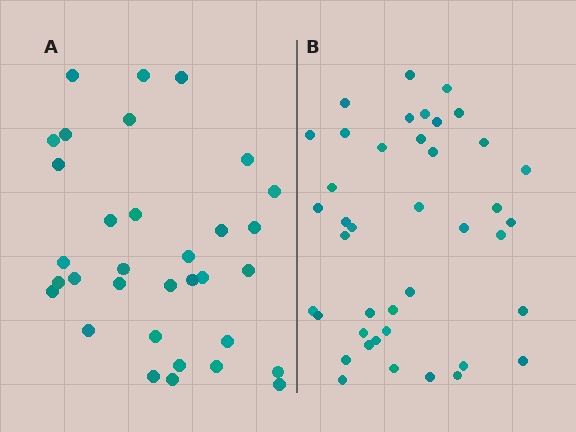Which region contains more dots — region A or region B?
Region B (the right region) has more dots.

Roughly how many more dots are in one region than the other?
Region B has roughly 8 or so more dots than region A.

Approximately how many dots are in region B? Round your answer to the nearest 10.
About 40 dots. (The exact count is 41, which rounds to 40.)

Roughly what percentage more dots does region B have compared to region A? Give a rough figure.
About 25% more.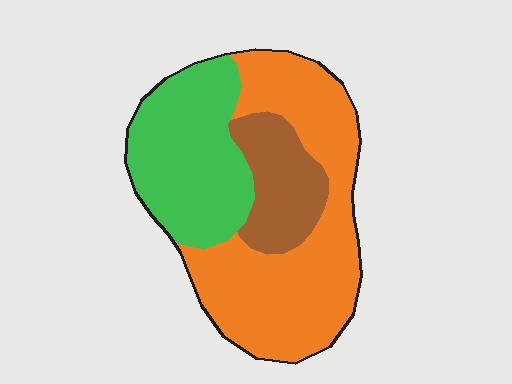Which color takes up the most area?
Orange, at roughly 50%.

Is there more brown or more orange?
Orange.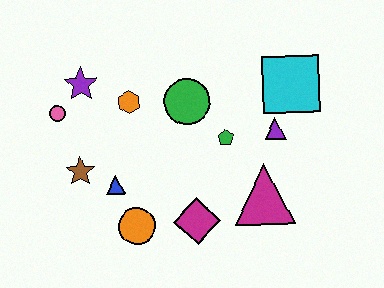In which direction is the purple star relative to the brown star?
The purple star is above the brown star.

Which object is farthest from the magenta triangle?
The pink circle is farthest from the magenta triangle.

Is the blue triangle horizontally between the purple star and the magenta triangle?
Yes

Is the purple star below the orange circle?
No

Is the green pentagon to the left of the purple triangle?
Yes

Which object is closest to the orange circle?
The blue triangle is closest to the orange circle.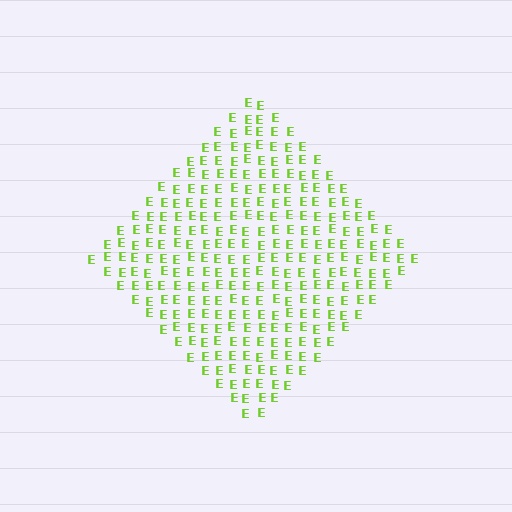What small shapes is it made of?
It is made of small letter E's.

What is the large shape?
The large shape is a diamond.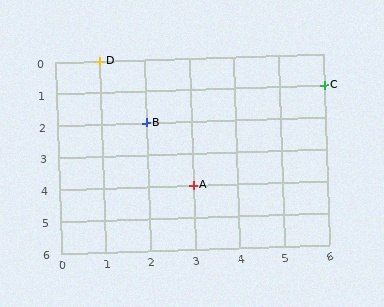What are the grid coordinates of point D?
Point D is at grid coordinates (1, 0).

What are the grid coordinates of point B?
Point B is at grid coordinates (2, 2).